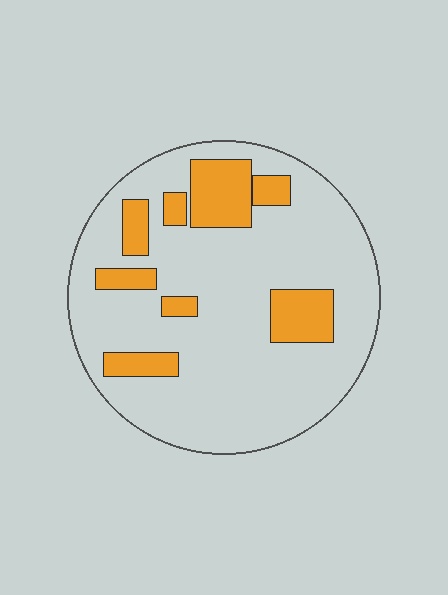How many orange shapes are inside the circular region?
8.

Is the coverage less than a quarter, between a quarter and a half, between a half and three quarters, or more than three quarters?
Less than a quarter.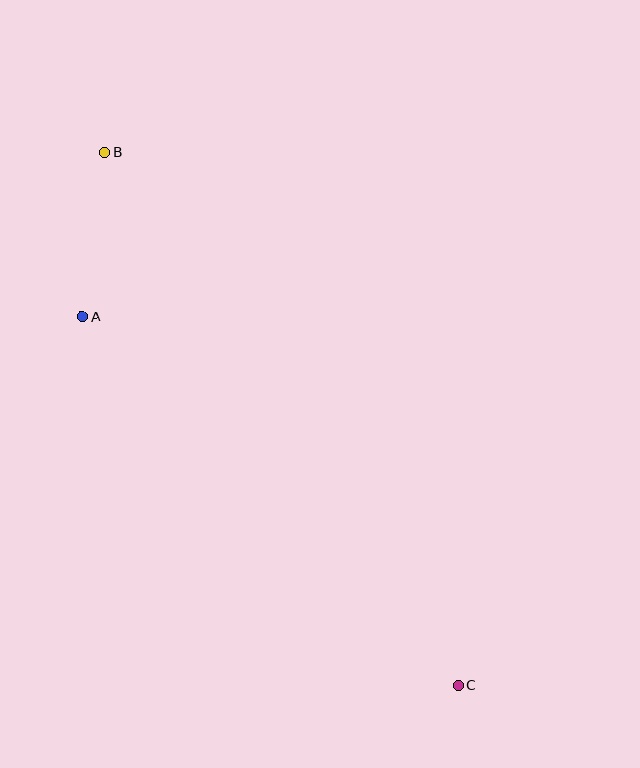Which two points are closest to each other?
Points A and B are closest to each other.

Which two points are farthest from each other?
Points B and C are farthest from each other.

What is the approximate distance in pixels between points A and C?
The distance between A and C is approximately 527 pixels.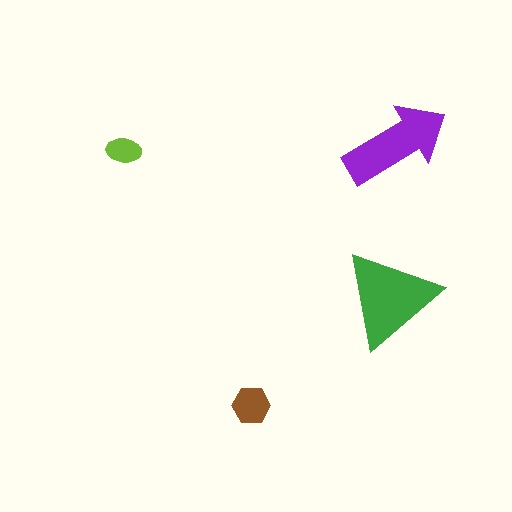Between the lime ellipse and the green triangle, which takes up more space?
The green triangle.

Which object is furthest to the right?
The purple arrow is rightmost.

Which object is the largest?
The green triangle.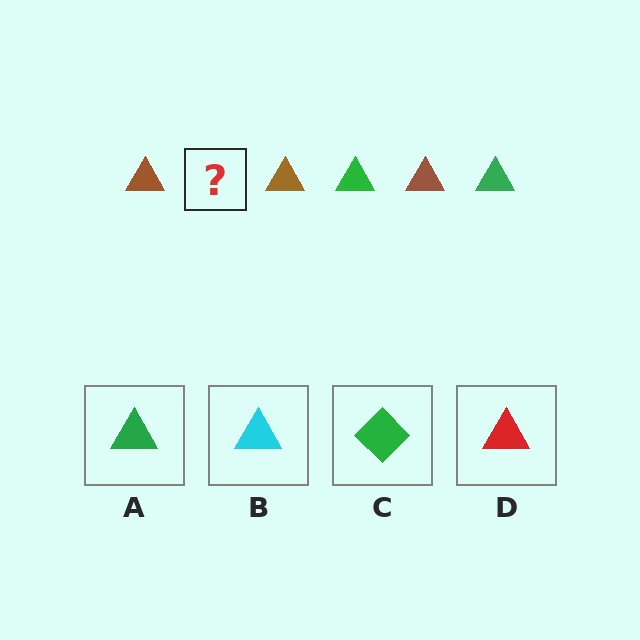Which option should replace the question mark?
Option A.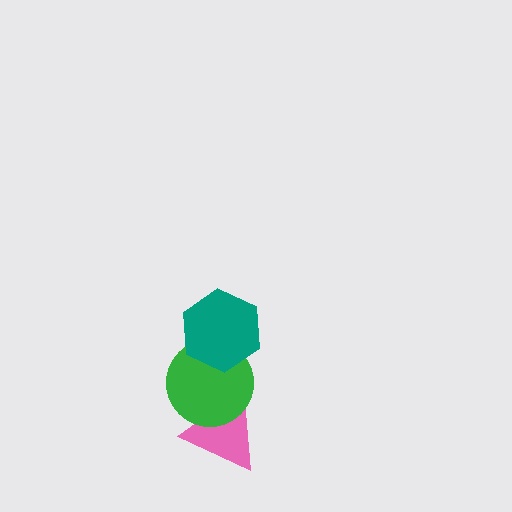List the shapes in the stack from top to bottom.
From top to bottom: the teal hexagon, the green circle, the pink triangle.